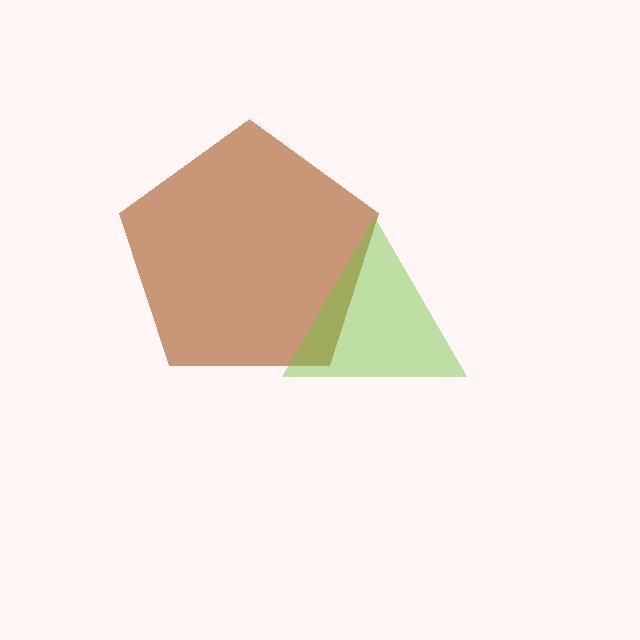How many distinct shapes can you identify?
There are 2 distinct shapes: a brown pentagon, a lime triangle.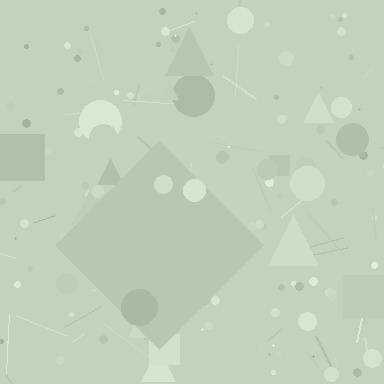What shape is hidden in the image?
A diamond is hidden in the image.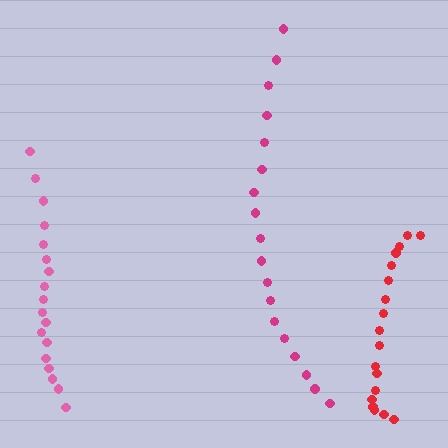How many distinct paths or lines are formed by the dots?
There are 3 distinct paths.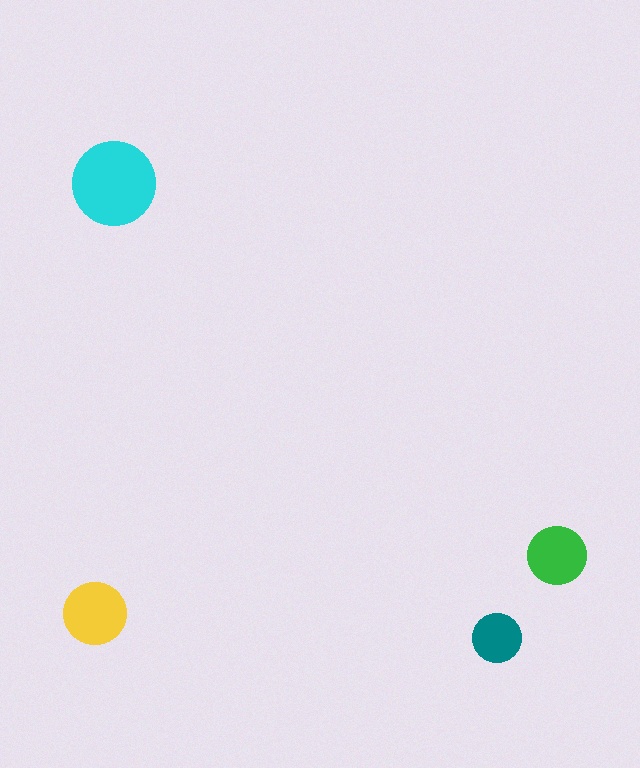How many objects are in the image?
There are 4 objects in the image.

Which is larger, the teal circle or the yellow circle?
The yellow one.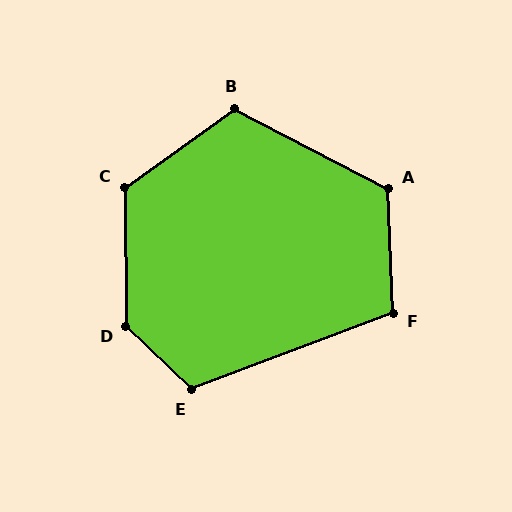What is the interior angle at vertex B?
Approximately 117 degrees (obtuse).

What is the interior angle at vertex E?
Approximately 116 degrees (obtuse).